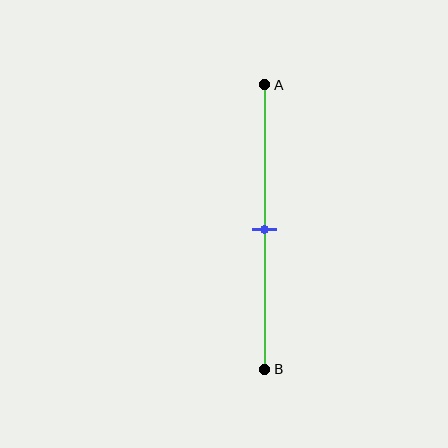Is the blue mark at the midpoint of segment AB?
Yes, the mark is approximately at the midpoint.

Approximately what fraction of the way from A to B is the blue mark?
The blue mark is approximately 50% of the way from A to B.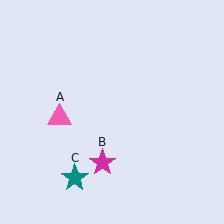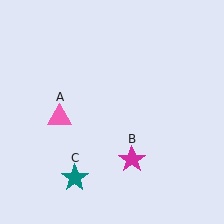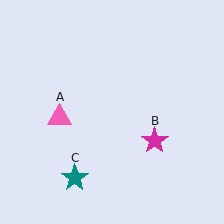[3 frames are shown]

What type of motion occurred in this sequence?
The magenta star (object B) rotated counterclockwise around the center of the scene.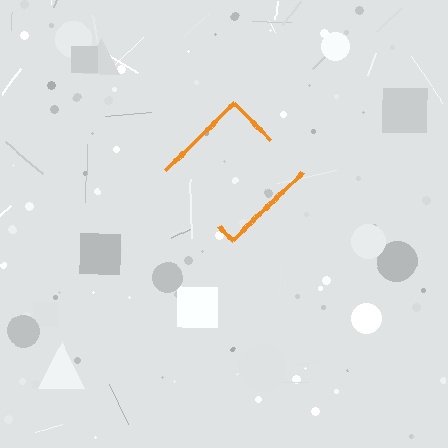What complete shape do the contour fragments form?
The contour fragments form a diamond.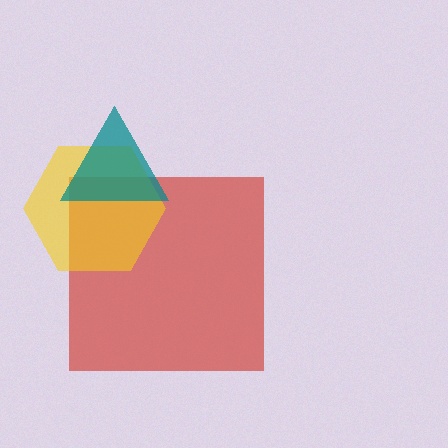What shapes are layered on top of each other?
The layered shapes are: a red square, a yellow hexagon, a teal triangle.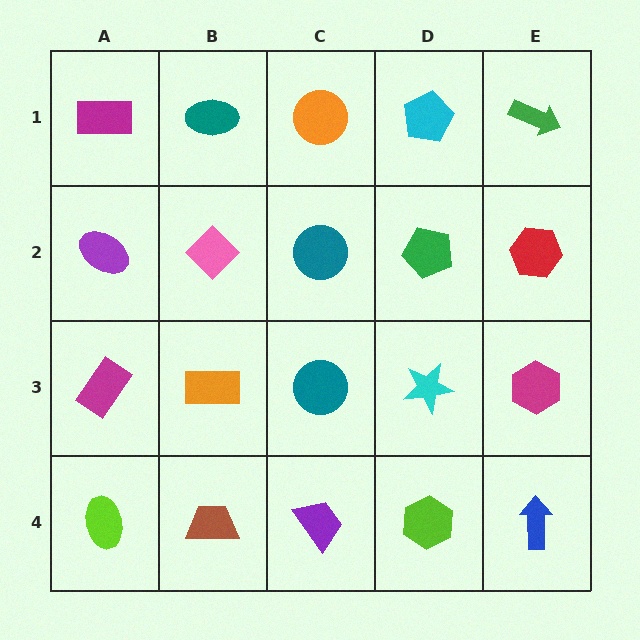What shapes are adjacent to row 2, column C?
An orange circle (row 1, column C), a teal circle (row 3, column C), a pink diamond (row 2, column B), a green pentagon (row 2, column D).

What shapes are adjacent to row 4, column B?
An orange rectangle (row 3, column B), a lime ellipse (row 4, column A), a purple trapezoid (row 4, column C).